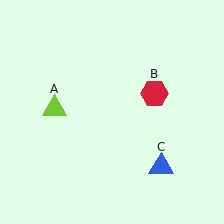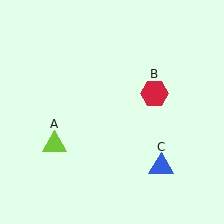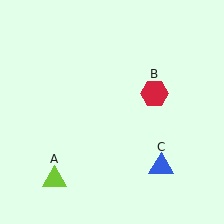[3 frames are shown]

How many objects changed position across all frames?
1 object changed position: lime triangle (object A).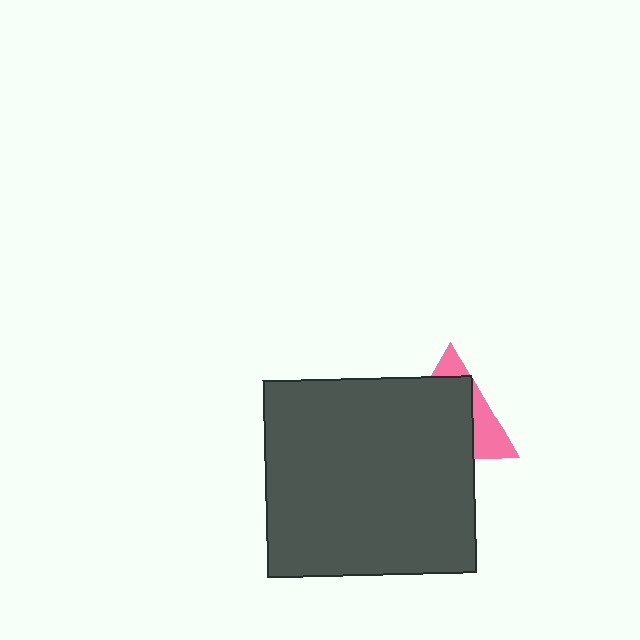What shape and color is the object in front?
The object in front is a dark gray rectangle.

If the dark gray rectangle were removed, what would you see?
You would see the complete pink triangle.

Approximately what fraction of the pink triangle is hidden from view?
Roughly 68% of the pink triangle is hidden behind the dark gray rectangle.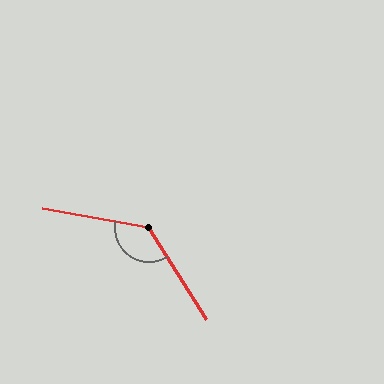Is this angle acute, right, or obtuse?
It is obtuse.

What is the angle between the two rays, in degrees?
Approximately 132 degrees.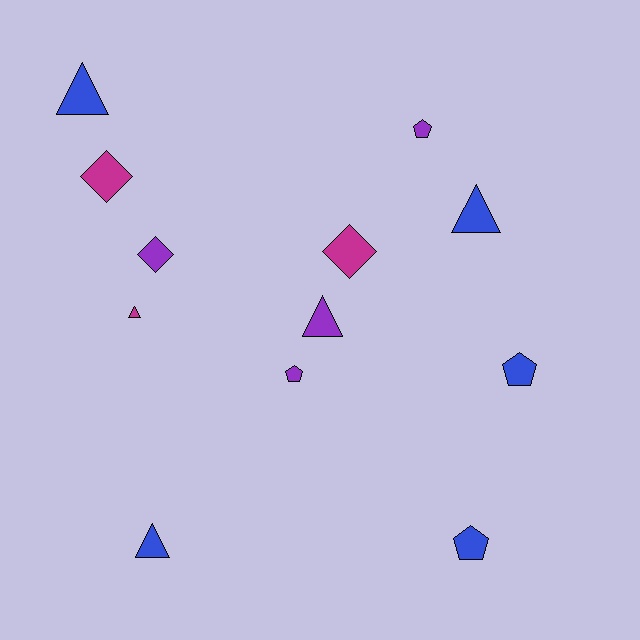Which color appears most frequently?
Blue, with 5 objects.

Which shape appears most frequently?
Triangle, with 5 objects.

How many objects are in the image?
There are 12 objects.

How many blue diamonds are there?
There are no blue diamonds.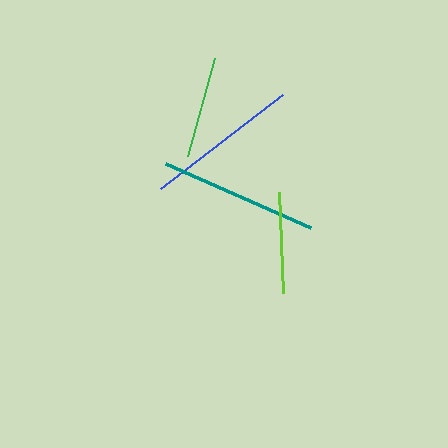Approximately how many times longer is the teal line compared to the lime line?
The teal line is approximately 1.6 times the length of the lime line.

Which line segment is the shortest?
The green line is the shortest at approximately 101 pixels.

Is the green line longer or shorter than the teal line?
The teal line is longer than the green line.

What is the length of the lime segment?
The lime segment is approximately 101 pixels long.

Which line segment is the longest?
The teal line is the longest at approximately 158 pixels.